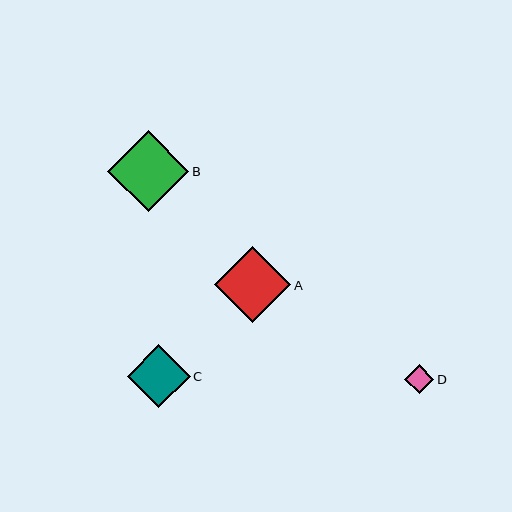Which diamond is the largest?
Diamond B is the largest with a size of approximately 81 pixels.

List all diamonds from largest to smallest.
From largest to smallest: B, A, C, D.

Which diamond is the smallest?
Diamond D is the smallest with a size of approximately 29 pixels.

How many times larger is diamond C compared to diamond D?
Diamond C is approximately 2.2 times the size of diamond D.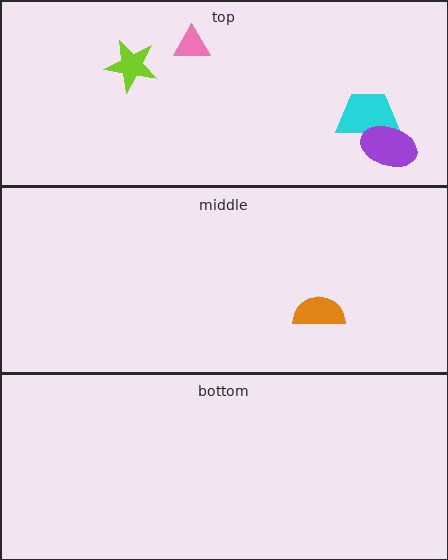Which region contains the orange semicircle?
The middle region.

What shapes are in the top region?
The lime star, the cyan trapezoid, the pink triangle, the purple ellipse.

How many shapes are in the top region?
4.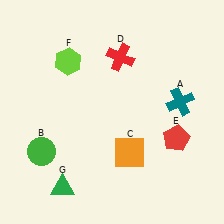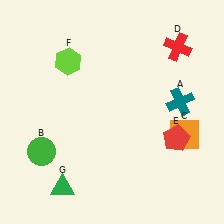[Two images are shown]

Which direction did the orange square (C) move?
The orange square (C) moved right.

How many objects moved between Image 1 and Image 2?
2 objects moved between the two images.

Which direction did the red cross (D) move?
The red cross (D) moved right.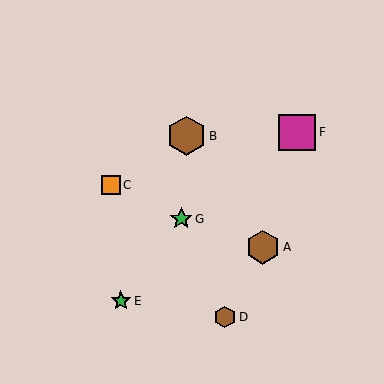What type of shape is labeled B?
Shape B is a brown hexagon.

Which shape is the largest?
The brown hexagon (labeled B) is the largest.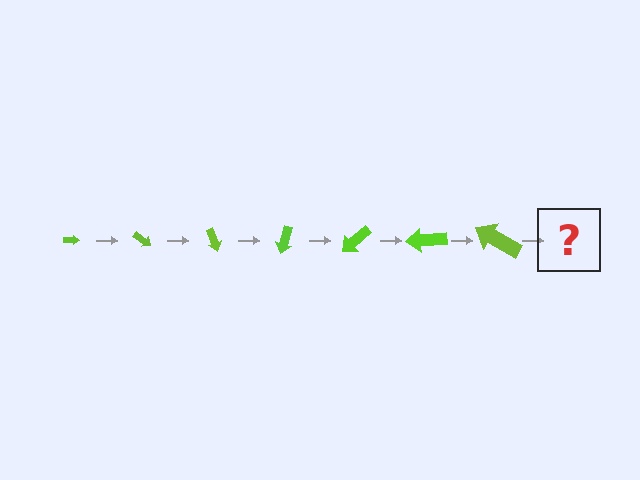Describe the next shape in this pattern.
It should be an arrow, larger than the previous one and rotated 245 degrees from the start.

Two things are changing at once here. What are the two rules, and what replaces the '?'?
The two rules are that the arrow grows larger each step and it rotates 35 degrees each step. The '?' should be an arrow, larger than the previous one and rotated 245 degrees from the start.